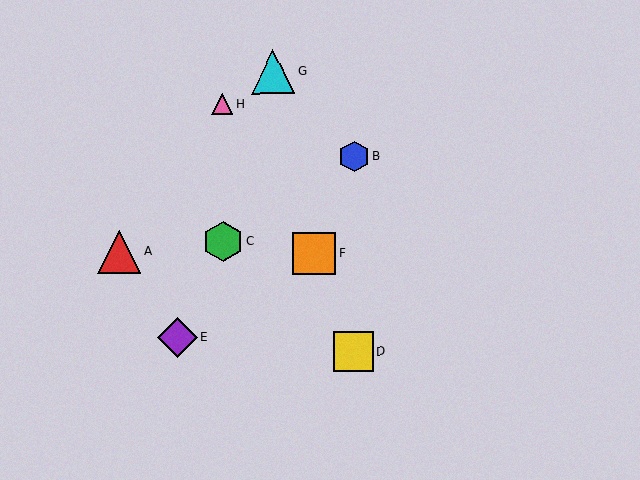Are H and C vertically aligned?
Yes, both are at x≈222.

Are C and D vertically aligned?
No, C is at x≈223 and D is at x≈353.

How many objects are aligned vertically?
2 objects (C, H) are aligned vertically.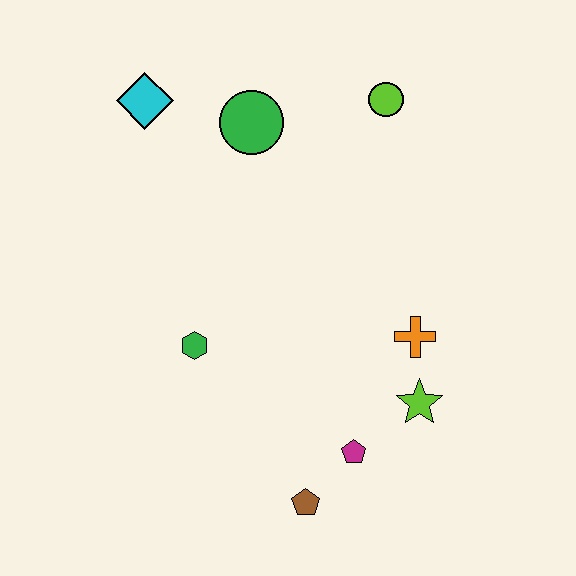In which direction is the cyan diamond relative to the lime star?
The cyan diamond is above the lime star.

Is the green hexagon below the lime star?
No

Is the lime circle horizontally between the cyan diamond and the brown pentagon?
No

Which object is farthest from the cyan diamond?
The brown pentagon is farthest from the cyan diamond.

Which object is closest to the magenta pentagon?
The brown pentagon is closest to the magenta pentagon.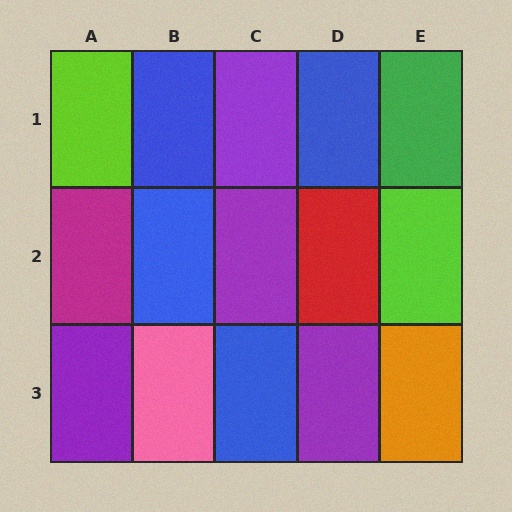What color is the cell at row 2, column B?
Blue.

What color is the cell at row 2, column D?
Red.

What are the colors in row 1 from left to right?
Lime, blue, purple, blue, green.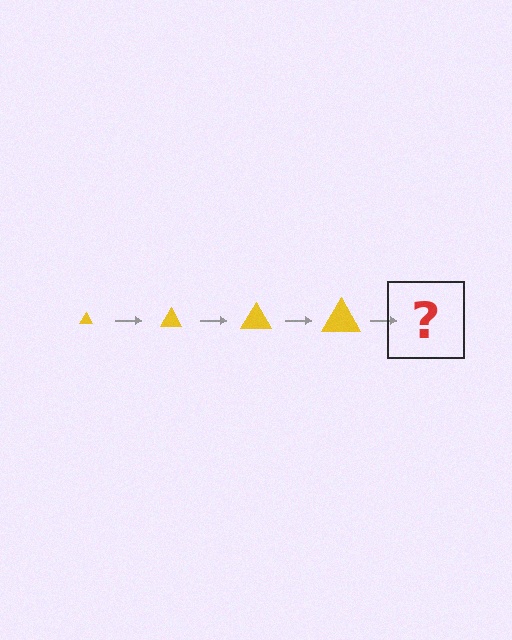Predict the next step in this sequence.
The next step is a yellow triangle, larger than the previous one.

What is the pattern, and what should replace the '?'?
The pattern is that the triangle gets progressively larger each step. The '?' should be a yellow triangle, larger than the previous one.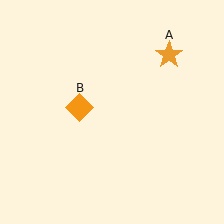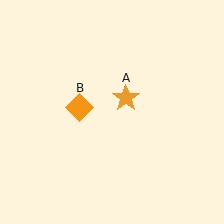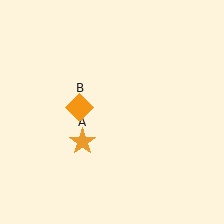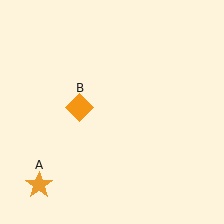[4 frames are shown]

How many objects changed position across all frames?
1 object changed position: orange star (object A).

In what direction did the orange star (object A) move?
The orange star (object A) moved down and to the left.